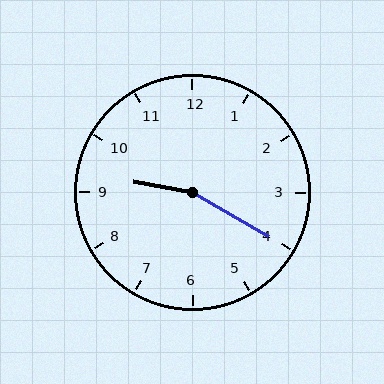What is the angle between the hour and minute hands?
Approximately 160 degrees.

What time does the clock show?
9:20.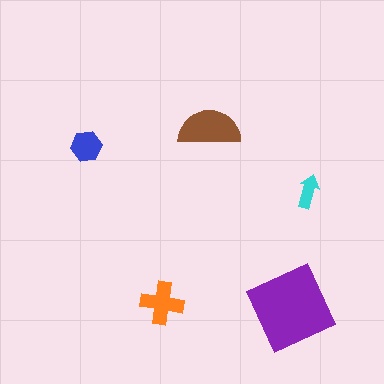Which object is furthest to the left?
The blue hexagon is leftmost.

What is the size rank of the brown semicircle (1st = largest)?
2nd.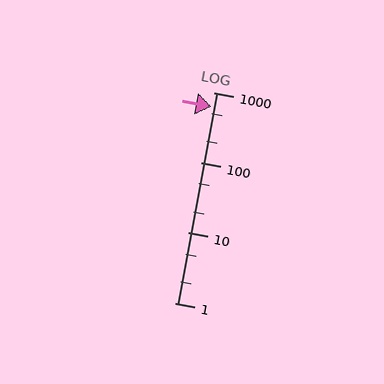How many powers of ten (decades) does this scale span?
The scale spans 3 decades, from 1 to 1000.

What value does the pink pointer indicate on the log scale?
The pointer indicates approximately 630.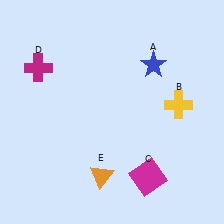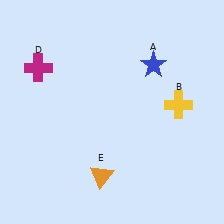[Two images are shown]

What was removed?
The magenta square (C) was removed in Image 2.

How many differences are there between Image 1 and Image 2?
There is 1 difference between the two images.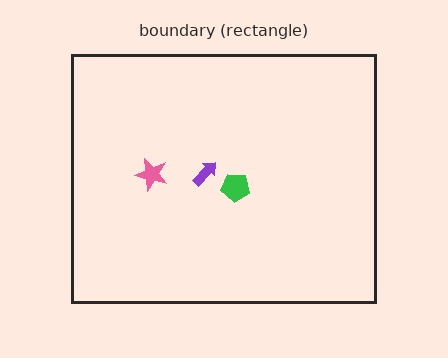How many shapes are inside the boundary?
3 inside, 0 outside.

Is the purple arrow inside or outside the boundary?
Inside.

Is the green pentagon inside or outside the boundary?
Inside.